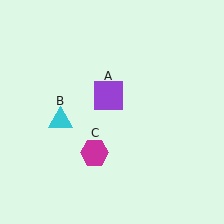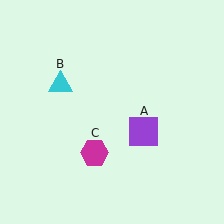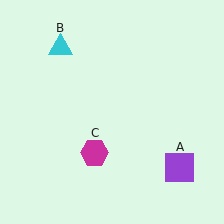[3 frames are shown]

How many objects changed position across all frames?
2 objects changed position: purple square (object A), cyan triangle (object B).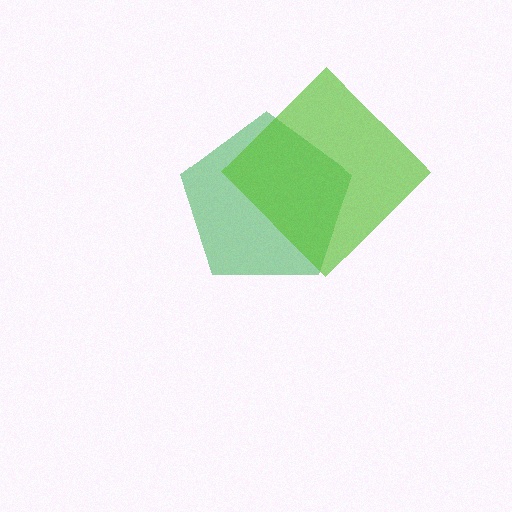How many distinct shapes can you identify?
There are 2 distinct shapes: a green pentagon, a lime diamond.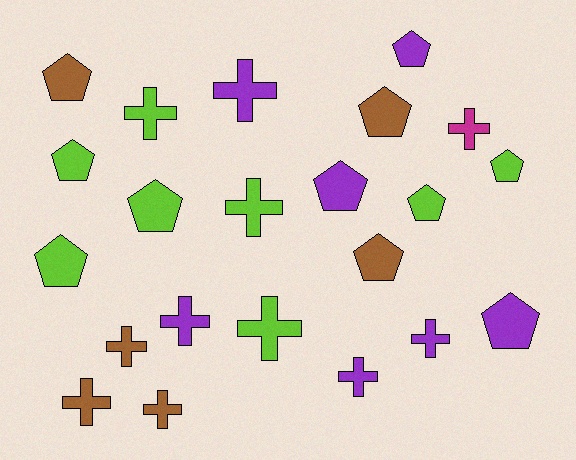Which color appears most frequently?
Lime, with 8 objects.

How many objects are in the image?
There are 22 objects.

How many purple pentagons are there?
There are 3 purple pentagons.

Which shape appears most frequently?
Pentagon, with 11 objects.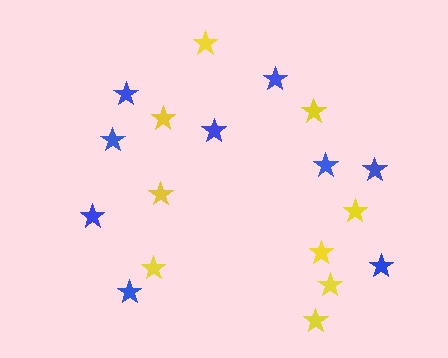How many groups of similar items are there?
There are 2 groups: one group of yellow stars (9) and one group of blue stars (9).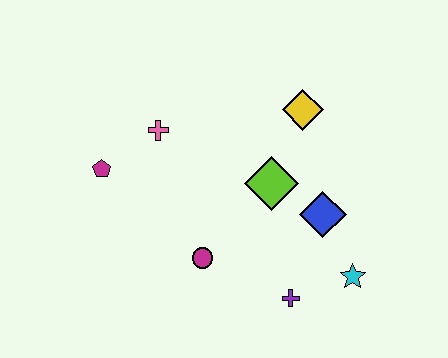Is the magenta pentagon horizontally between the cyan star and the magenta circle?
No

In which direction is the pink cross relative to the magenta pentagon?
The pink cross is to the right of the magenta pentagon.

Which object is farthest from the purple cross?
The magenta pentagon is farthest from the purple cross.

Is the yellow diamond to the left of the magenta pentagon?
No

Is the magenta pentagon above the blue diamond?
Yes